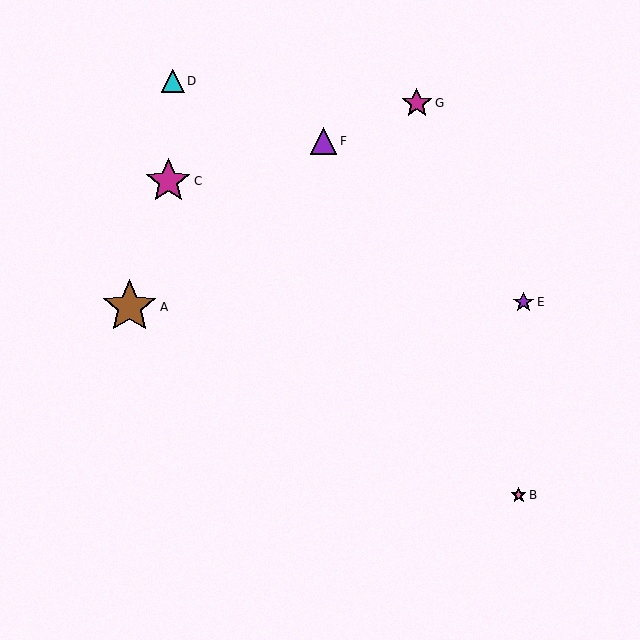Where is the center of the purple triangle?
The center of the purple triangle is at (324, 141).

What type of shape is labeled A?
Shape A is a brown star.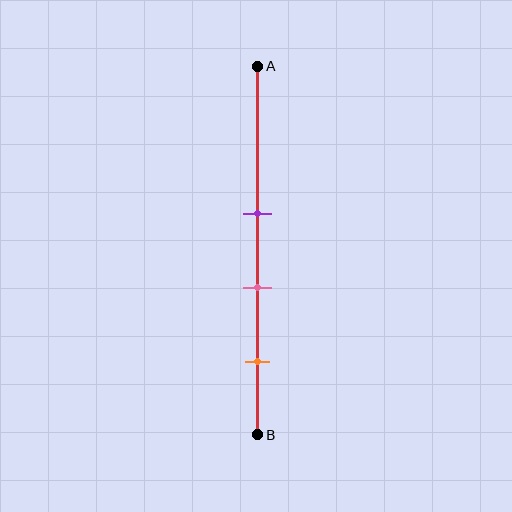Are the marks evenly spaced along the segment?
Yes, the marks are approximately evenly spaced.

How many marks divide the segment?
There are 3 marks dividing the segment.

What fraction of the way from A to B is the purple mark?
The purple mark is approximately 40% (0.4) of the way from A to B.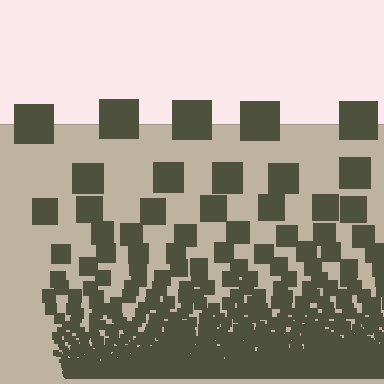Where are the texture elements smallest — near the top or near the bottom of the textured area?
Near the bottom.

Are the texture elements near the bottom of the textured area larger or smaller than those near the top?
Smaller. The gradient is inverted — elements near the bottom are smaller and denser.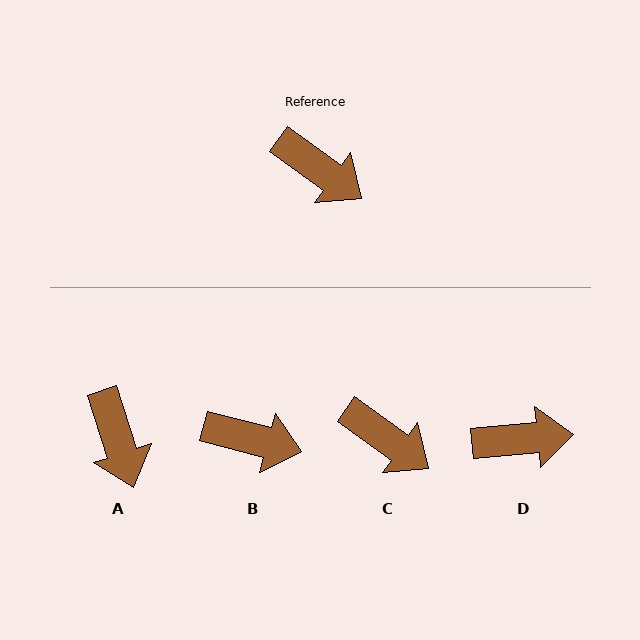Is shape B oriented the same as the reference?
No, it is off by about 21 degrees.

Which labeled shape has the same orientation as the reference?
C.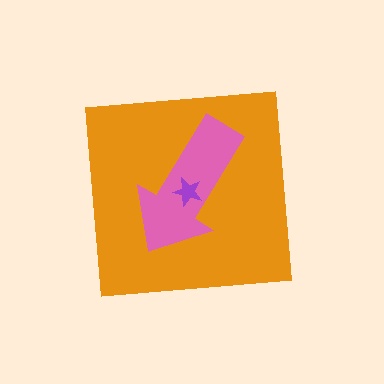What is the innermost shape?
The purple star.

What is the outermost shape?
The orange square.